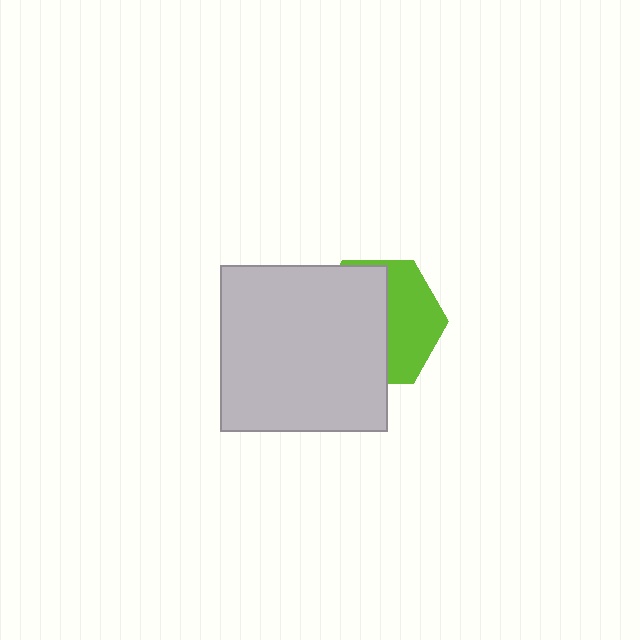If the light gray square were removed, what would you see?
You would see the complete lime hexagon.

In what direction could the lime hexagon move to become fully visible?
The lime hexagon could move right. That would shift it out from behind the light gray square entirely.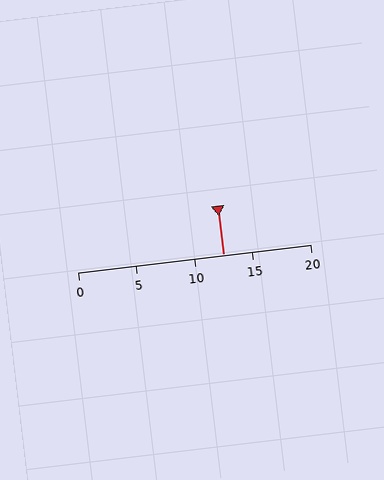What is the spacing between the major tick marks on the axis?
The major ticks are spaced 5 apart.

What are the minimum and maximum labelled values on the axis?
The axis runs from 0 to 20.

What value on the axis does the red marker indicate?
The marker indicates approximately 12.5.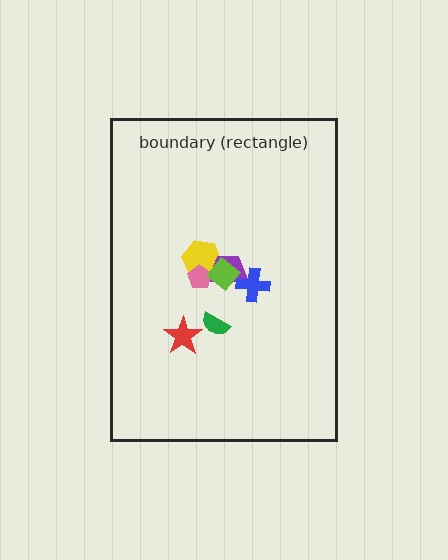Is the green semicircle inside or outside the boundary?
Inside.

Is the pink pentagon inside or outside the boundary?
Inside.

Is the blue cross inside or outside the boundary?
Inside.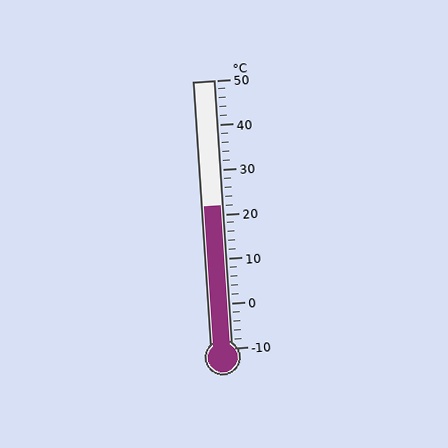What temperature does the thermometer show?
The thermometer shows approximately 22°C.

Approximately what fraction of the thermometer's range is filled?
The thermometer is filled to approximately 55% of its range.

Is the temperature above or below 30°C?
The temperature is below 30°C.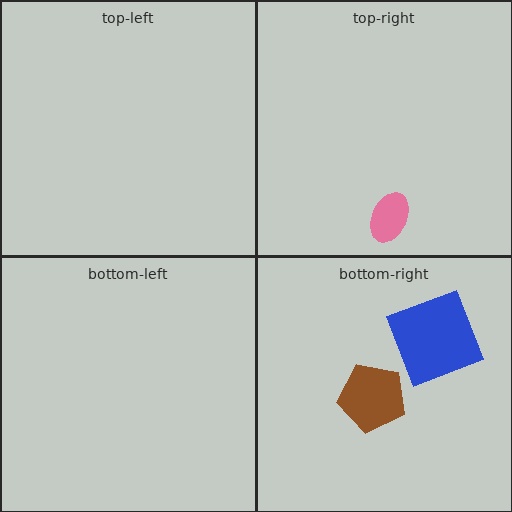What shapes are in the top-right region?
The pink ellipse.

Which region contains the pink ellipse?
The top-right region.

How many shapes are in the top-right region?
1.